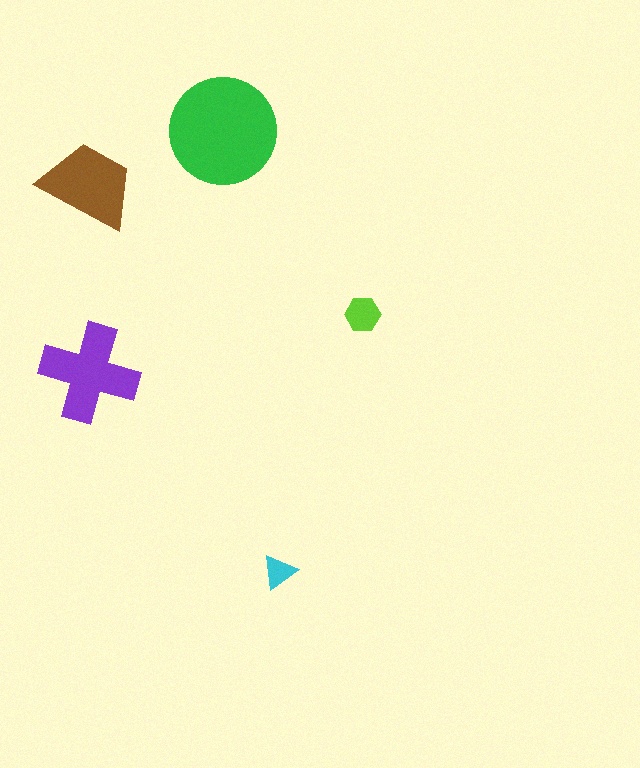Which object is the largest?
The green circle.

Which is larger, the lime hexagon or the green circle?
The green circle.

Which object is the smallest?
The cyan triangle.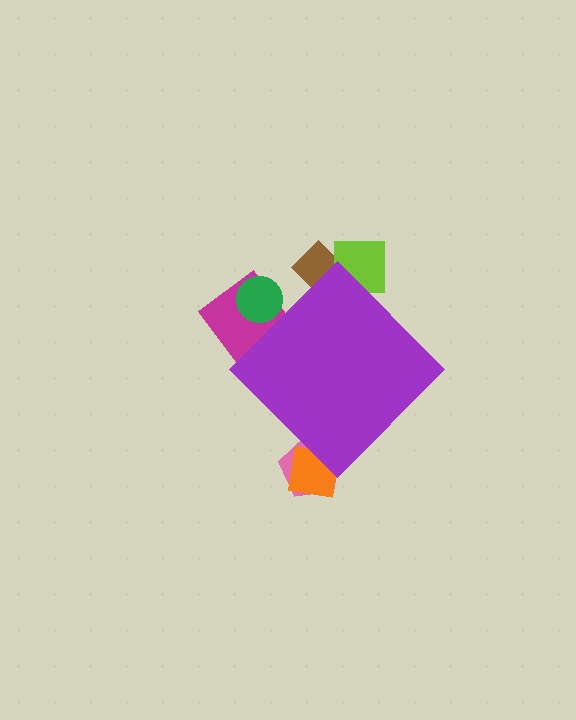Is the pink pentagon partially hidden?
Yes, the pink pentagon is partially hidden behind the purple diamond.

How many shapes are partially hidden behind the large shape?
6 shapes are partially hidden.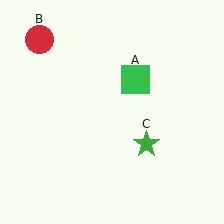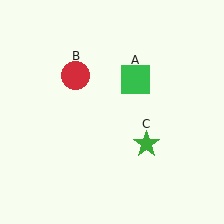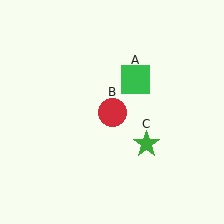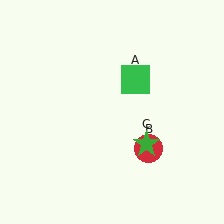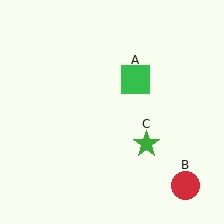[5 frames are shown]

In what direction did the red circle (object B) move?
The red circle (object B) moved down and to the right.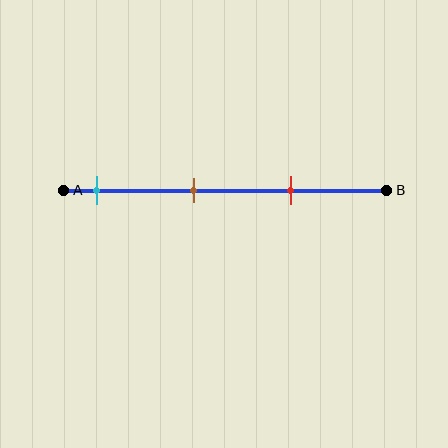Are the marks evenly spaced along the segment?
Yes, the marks are approximately evenly spaced.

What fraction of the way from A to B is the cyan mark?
The cyan mark is approximately 10% (0.1) of the way from A to B.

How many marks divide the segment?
There are 3 marks dividing the segment.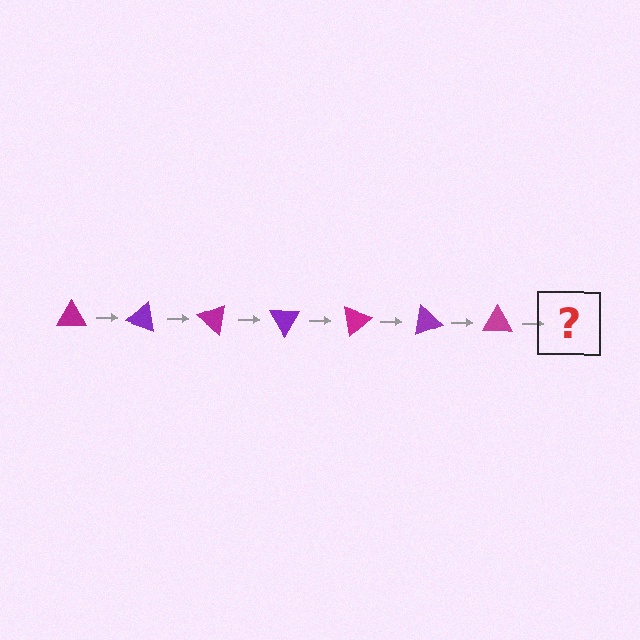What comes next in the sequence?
The next element should be a purple triangle, rotated 140 degrees from the start.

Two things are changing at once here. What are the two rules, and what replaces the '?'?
The two rules are that it rotates 20 degrees each step and the color cycles through magenta and purple. The '?' should be a purple triangle, rotated 140 degrees from the start.